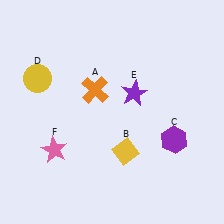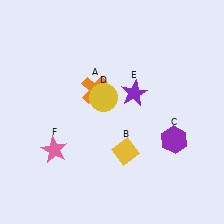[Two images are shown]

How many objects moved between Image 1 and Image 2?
1 object moved between the two images.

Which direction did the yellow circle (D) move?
The yellow circle (D) moved right.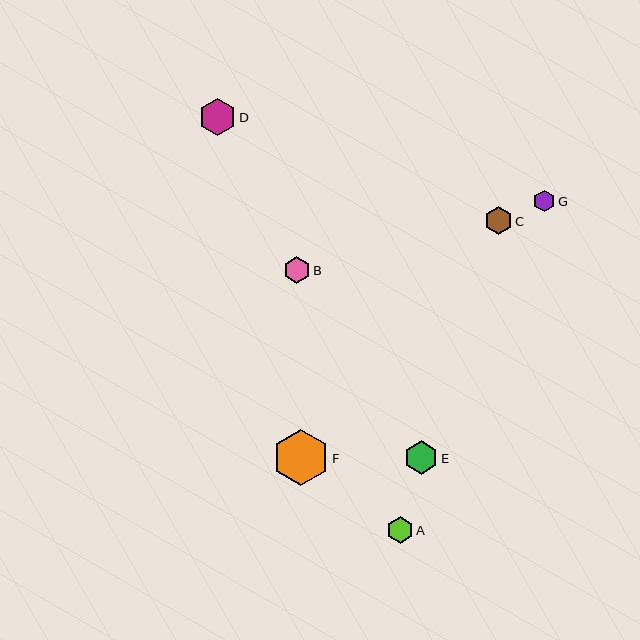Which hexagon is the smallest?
Hexagon G is the smallest with a size of approximately 22 pixels.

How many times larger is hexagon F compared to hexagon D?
Hexagon F is approximately 1.5 times the size of hexagon D.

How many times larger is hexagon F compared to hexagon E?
Hexagon F is approximately 1.7 times the size of hexagon E.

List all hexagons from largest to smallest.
From largest to smallest: F, D, E, C, A, B, G.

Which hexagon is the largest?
Hexagon F is the largest with a size of approximately 56 pixels.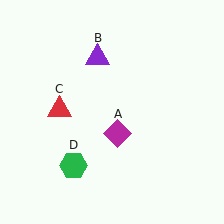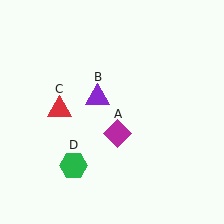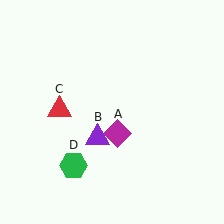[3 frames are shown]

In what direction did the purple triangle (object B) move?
The purple triangle (object B) moved down.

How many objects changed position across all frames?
1 object changed position: purple triangle (object B).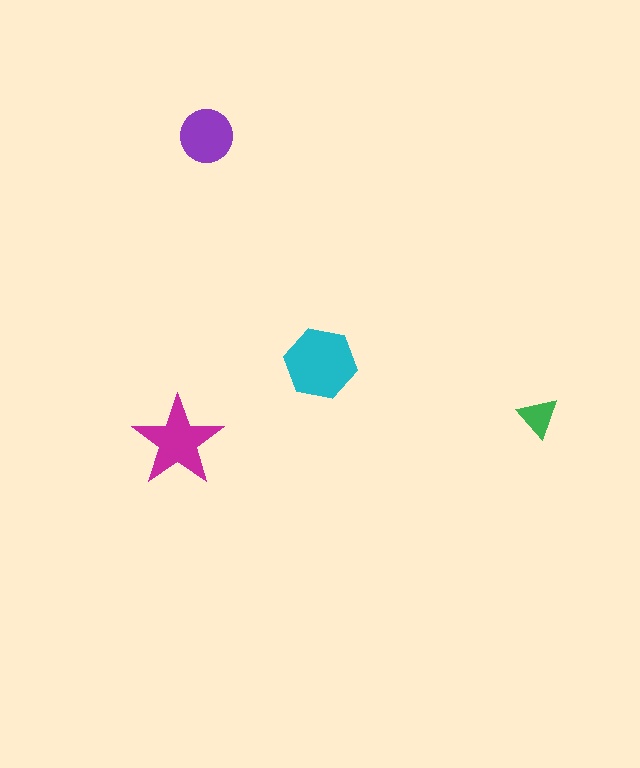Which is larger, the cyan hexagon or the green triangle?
The cyan hexagon.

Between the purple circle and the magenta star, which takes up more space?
The magenta star.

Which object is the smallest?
The green triangle.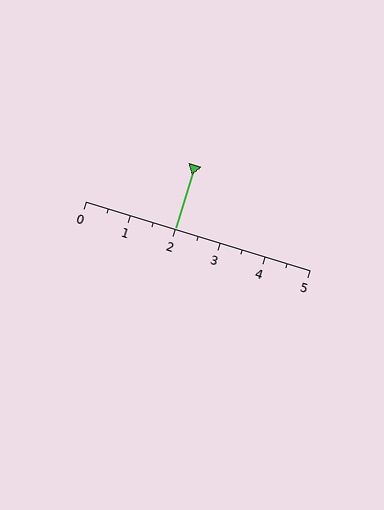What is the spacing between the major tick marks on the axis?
The major ticks are spaced 1 apart.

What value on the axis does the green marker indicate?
The marker indicates approximately 2.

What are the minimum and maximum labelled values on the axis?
The axis runs from 0 to 5.